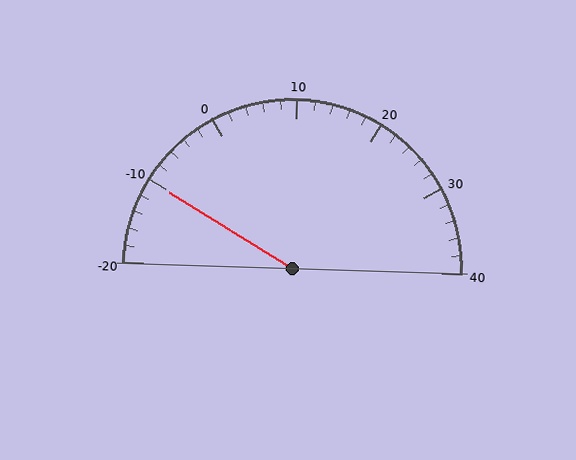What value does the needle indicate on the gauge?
The needle indicates approximately -10.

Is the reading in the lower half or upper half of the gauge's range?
The reading is in the lower half of the range (-20 to 40).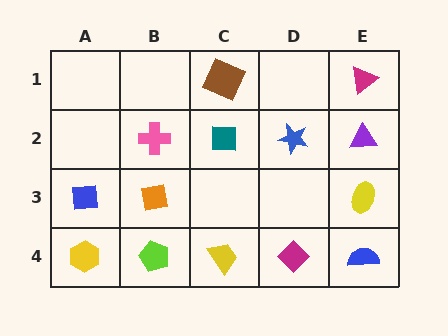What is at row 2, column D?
A blue star.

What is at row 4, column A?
A yellow hexagon.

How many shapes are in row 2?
4 shapes.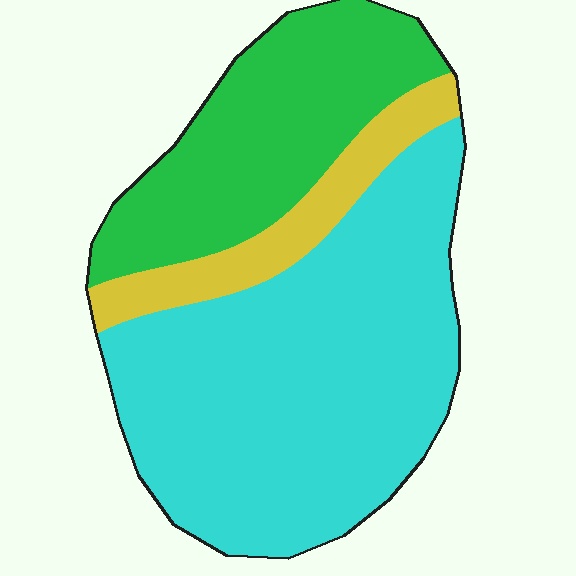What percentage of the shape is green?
Green covers about 30% of the shape.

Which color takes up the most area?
Cyan, at roughly 60%.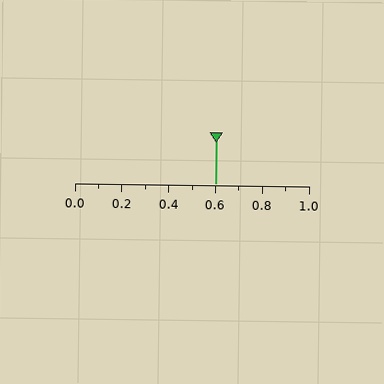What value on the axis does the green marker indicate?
The marker indicates approximately 0.6.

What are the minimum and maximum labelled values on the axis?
The axis runs from 0.0 to 1.0.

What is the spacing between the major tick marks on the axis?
The major ticks are spaced 0.2 apart.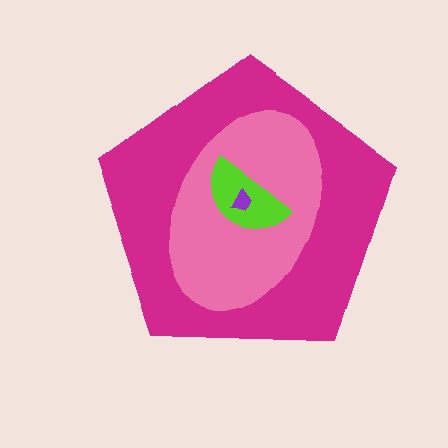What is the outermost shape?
The magenta pentagon.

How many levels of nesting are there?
4.